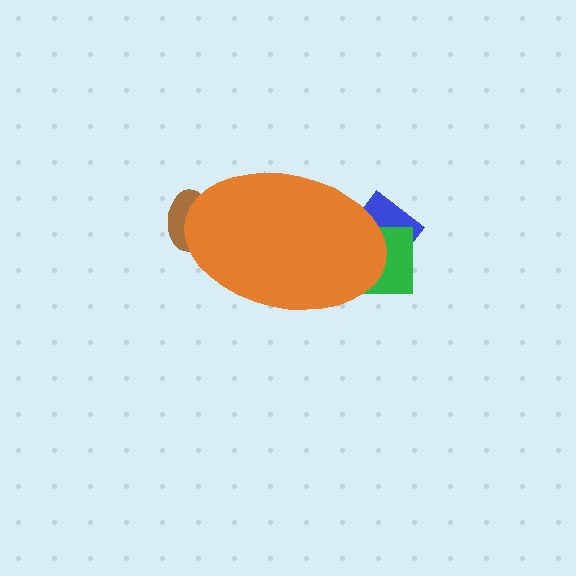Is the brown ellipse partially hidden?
Yes, the brown ellipse is partially hidden behind the orange ellipse.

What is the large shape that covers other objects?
An orange ellipse.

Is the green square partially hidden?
Yes, the green square is partially hidden behind the orange ellipse.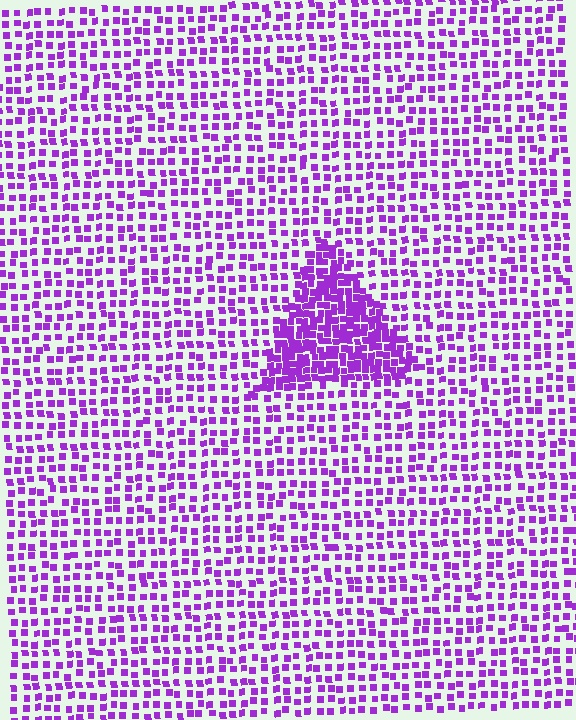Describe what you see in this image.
The image contains small purple elements arranged at two different densities. A triangle-shaped region is visible where the elements are more densely packed than the surrounding area.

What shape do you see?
I see a triangle.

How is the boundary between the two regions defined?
The boundary is defined by a change in element density (approximately 2.3x ratio). All elements are the same color, size, and shape.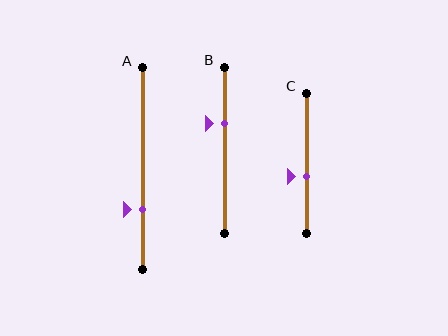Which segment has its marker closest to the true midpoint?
Segment C has its marker closest to the true midpoint.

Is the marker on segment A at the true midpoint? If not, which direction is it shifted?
No, the marker on segment A is shifted downward by about 20% of the segment length.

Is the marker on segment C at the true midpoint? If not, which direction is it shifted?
No, the marker on segment C is shifted downward by about 9% of the segment length.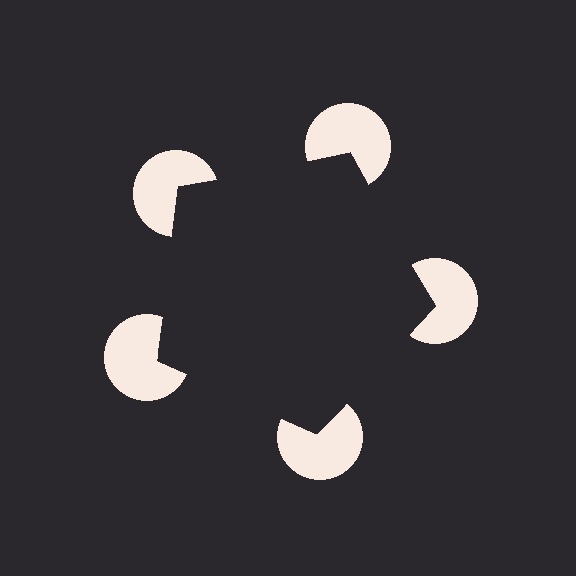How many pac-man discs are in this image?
There are 5 — one at each vertex of the illusory pentagon.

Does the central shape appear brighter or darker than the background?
It typically appears slightly darker than the background, even though no actual brightness change is drawn.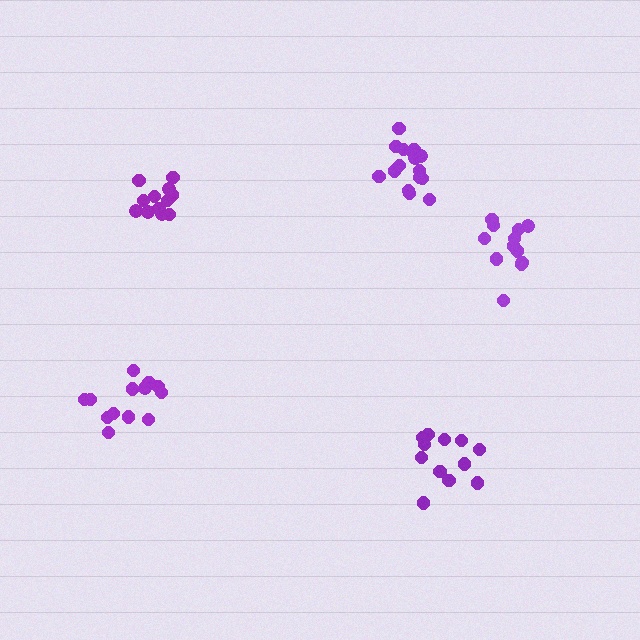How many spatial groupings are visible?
There are 5 spatial groupings.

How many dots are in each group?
Group 1: 12 dots, Group 2: 16 dots, Group 3: 13 dots, Group 4: 13 dots, Group 5: 12 dots (66 total).